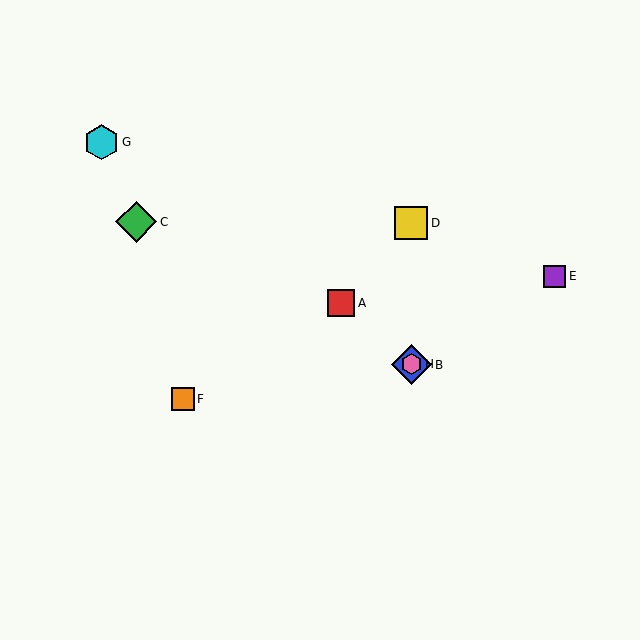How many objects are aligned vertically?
3 objects (B, D, H) are aligned vertically.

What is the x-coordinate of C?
Object C is at x≈136.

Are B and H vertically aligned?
Yes, both are at x≈411.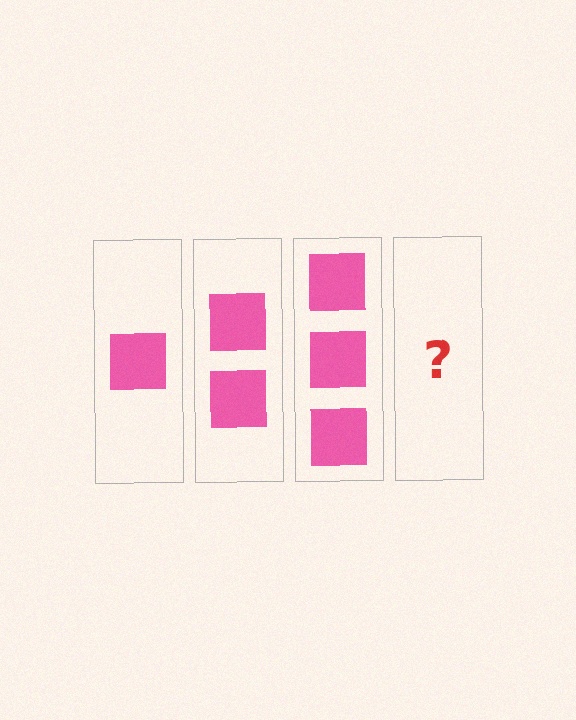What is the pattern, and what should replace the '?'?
The pattern is that each step adds one more square. The '?' should be 4 squares.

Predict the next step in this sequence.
The next step is 4 squares.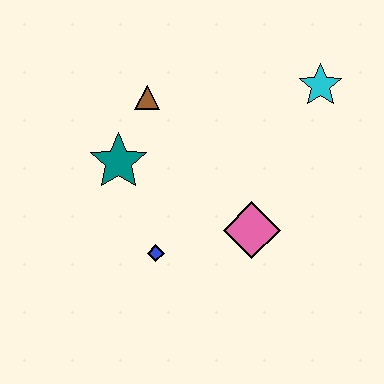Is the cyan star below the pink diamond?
No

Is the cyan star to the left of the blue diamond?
No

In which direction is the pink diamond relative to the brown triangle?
The pink diamond is below the brown triangle.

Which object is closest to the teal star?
The brown triangle is closest to the teal star.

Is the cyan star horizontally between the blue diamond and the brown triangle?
No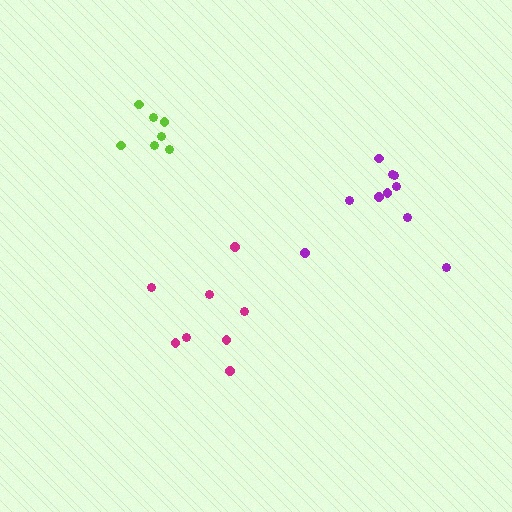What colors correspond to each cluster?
The clusters are colored: magenta, purple, lime.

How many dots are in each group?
Group 1: 8 dots, Group 2: 10 dots, Group 3: 7 dots (25 total).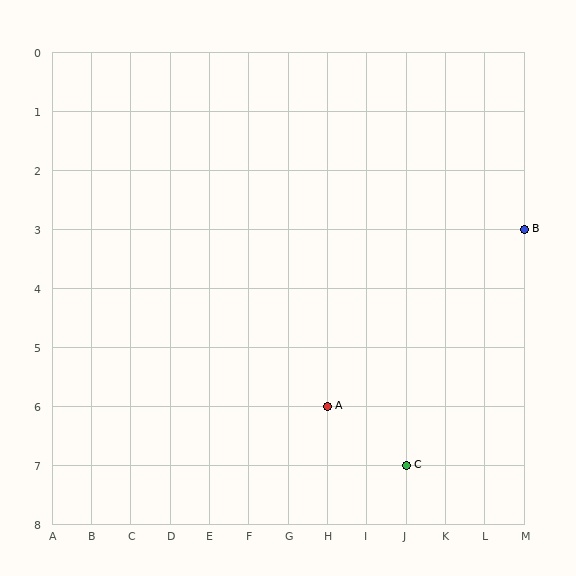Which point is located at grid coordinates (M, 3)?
Point B is at (M, 3).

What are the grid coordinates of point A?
Point A is at grid coordinates (H, 6).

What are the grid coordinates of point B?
Point B is at grid coordinates (M, 3).